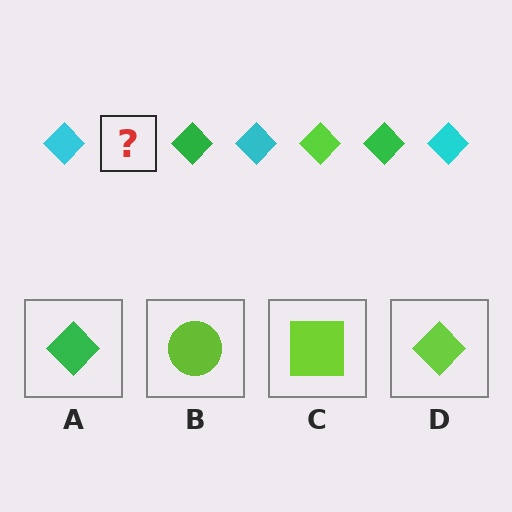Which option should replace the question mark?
Option D.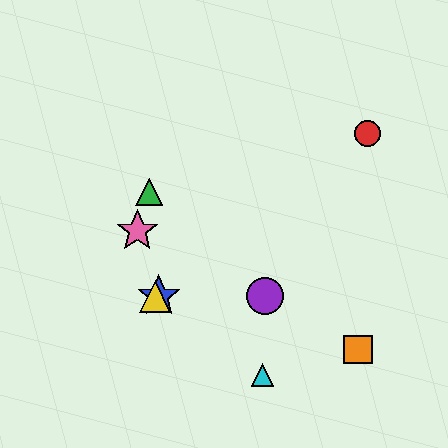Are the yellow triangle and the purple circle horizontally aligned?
Yes, both are at y≈296.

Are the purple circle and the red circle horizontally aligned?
No, the purple circle is at y≈296 and the red circle is at y≈134.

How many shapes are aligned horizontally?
3 shapes (the blue star, the yellow triangle, the purple circle) are aligned horizontally.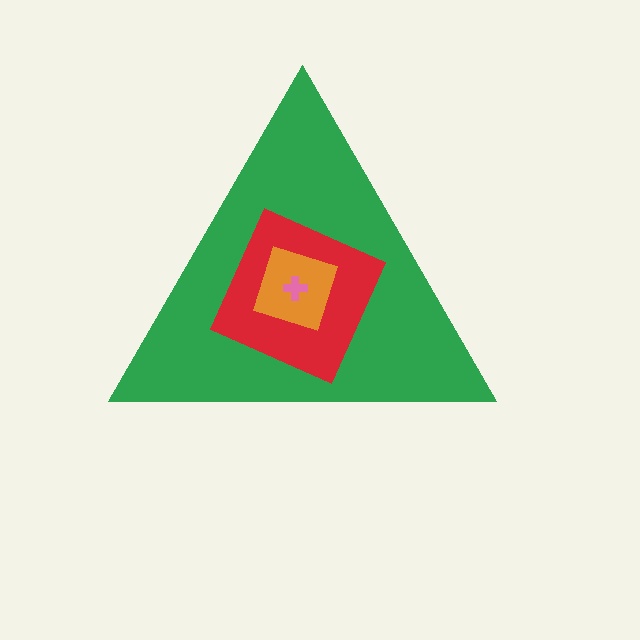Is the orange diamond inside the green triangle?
Yes.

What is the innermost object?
The pink cross.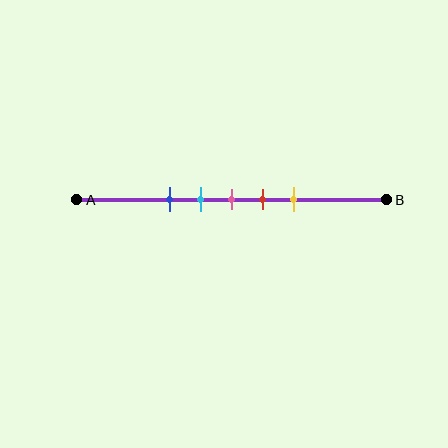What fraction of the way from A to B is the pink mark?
The pink mark is approximately 50% (0.5) of the way from A to B.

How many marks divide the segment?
There are 5 marks dividing the segment.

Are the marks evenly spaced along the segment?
Yes, the marks are approximately evenly spaced.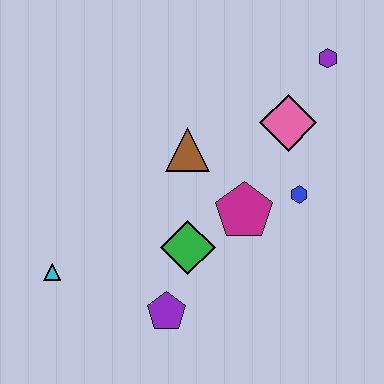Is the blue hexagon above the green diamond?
Yes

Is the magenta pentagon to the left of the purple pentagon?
No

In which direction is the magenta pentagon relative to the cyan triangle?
The magenta pentagon is to the right of the cyan triangle.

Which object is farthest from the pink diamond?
The cyan triangle is farthest from the pink diamond.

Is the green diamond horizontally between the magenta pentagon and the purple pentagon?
Yes